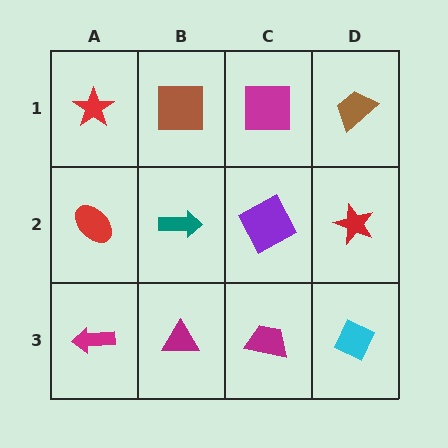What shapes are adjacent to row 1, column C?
A purple square (row 2, column C), a brown square (row 1, column B), a brown trapezoid (row 1, column D).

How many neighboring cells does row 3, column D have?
2.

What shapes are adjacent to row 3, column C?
A purple square (row 2, column C), a magenta triangle (row 3, column B), a cyan diamond (row 3, column D).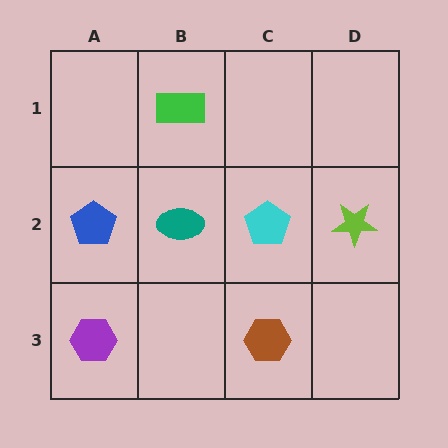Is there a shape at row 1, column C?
No, that cell is empty.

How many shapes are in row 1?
1 shape.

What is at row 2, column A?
A blue pentagon.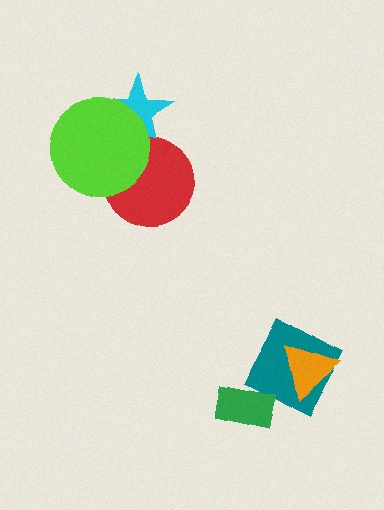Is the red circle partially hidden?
Yes, it is partially covered by another shape.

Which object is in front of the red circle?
The lime circle is in front of the red circle.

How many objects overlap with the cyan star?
2 objects overlap with the cyan star.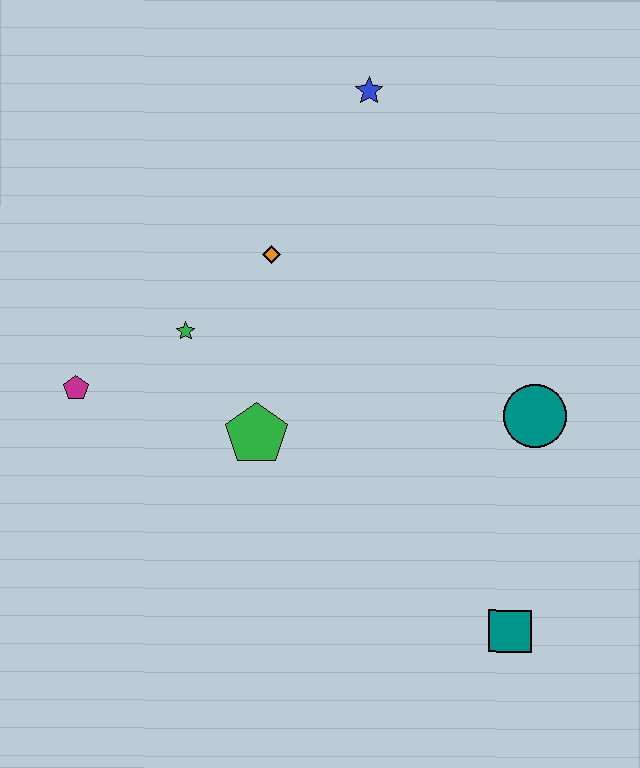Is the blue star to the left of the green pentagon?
No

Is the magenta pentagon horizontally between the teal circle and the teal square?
No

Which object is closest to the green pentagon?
The green star is closest to the green pentagon.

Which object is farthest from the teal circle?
The magenta pentagon is farthest from the teal circle.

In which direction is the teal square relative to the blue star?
The teal square is below the blue star.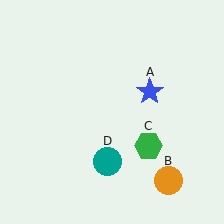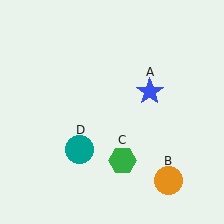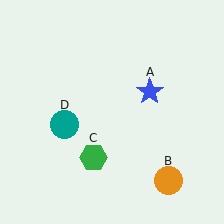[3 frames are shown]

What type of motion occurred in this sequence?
The green hexagon (object C), teal circle (object D) rotated clockwise around the center of the scene.